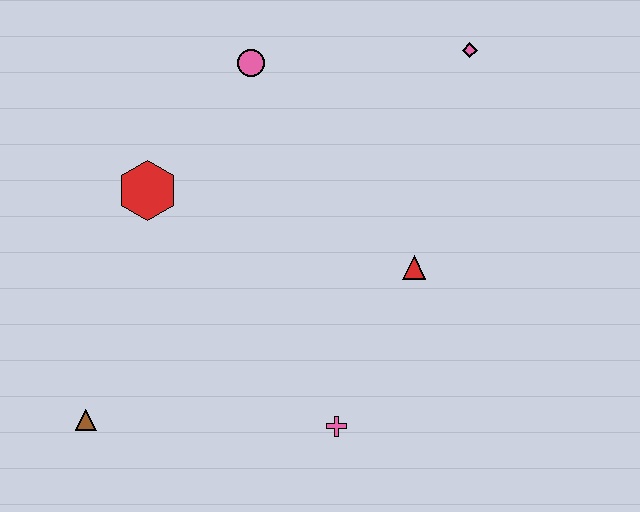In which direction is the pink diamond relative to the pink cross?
The pink diamond is above the pink cross.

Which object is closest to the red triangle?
The pink cross is closest to the red triangle.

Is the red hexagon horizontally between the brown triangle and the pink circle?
Yes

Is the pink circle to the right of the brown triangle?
Yes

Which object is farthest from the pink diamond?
The brown triangle is farthest from the pink diamond.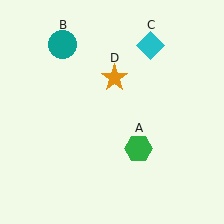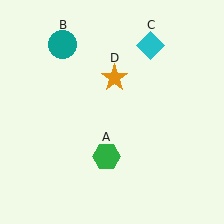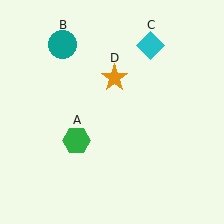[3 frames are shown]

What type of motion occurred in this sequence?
The green hexagon (object A) rotated clockwise around the center of the scene.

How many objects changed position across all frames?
1 object changed position: green hexagon (object A).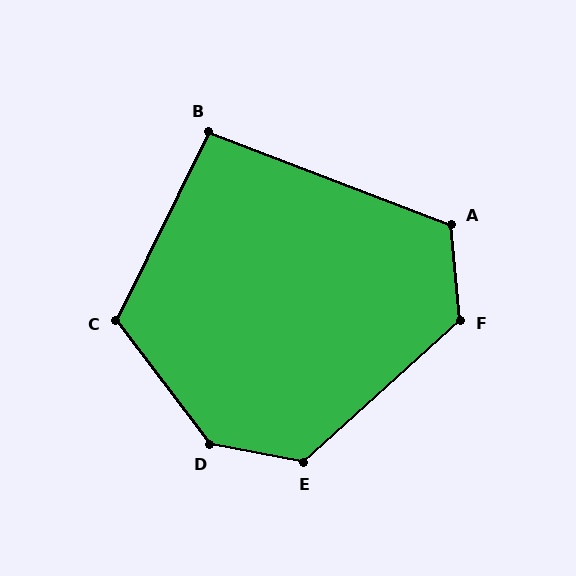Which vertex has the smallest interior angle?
B, at approximately 95 degrees.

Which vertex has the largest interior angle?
D, at approximately 138 degrees.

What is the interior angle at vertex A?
Approximately 116 degrees (obtuse).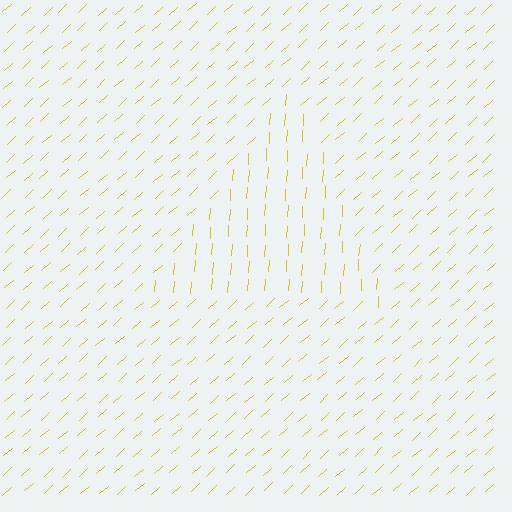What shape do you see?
I see a triangle.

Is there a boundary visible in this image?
Yes, there is a texture boundary formed by a change in line orientation.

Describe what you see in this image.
The image is filled with small yellow line segments. A triangle region in the image has lines oriented differently from the surrounding lines, creating a visible texture boundary.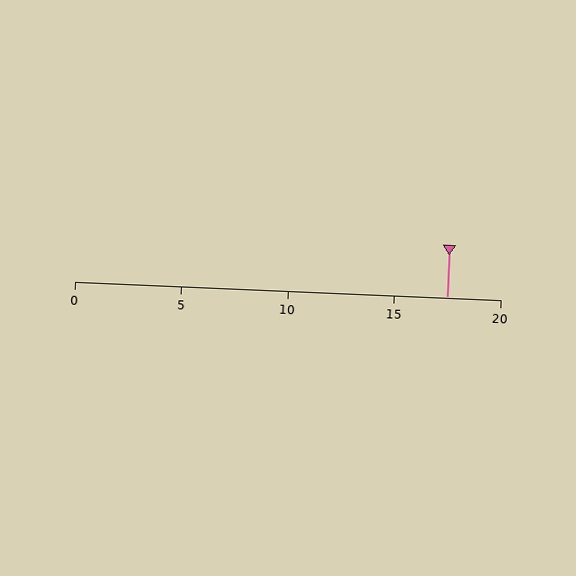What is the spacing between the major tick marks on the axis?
The major ticks are spaced 5 apart.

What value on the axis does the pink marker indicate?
The marker indicates approximately 17.5.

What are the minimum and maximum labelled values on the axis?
The axis runs from 0 to 20.